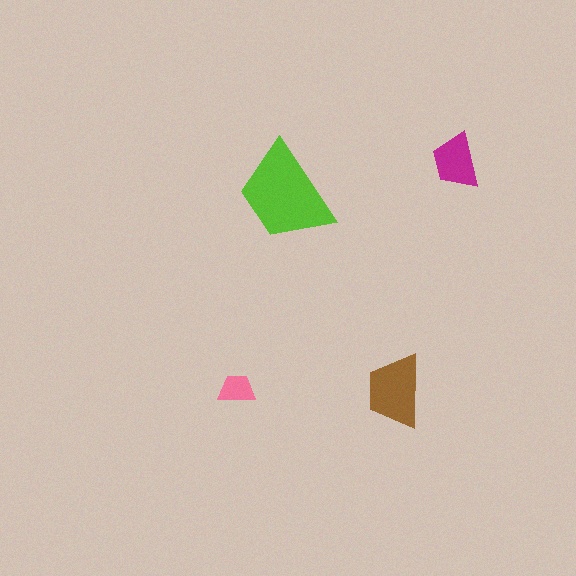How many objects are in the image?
There are 4 objects in the image.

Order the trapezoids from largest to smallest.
the lime one, the brown one, the magenta one, the pink one.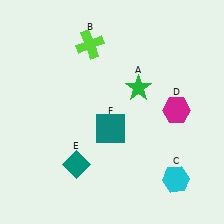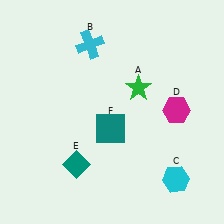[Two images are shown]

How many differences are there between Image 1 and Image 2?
There is 1 difference between the two images.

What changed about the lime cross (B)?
In Image 1, B is lime. In Image 2, it changed to cyan.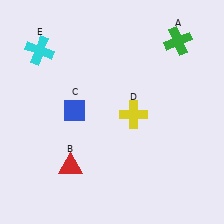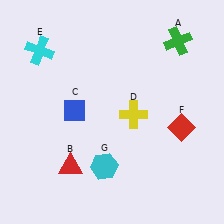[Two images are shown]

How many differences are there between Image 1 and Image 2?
There are 2 differences between the two images.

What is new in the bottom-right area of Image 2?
A red diamond (F) was added in the bottom-right area of Image 2.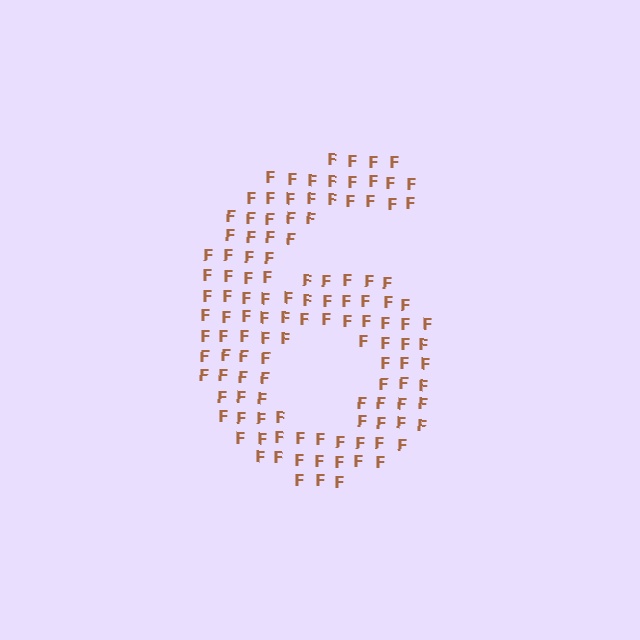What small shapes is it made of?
It is made of small letter F's.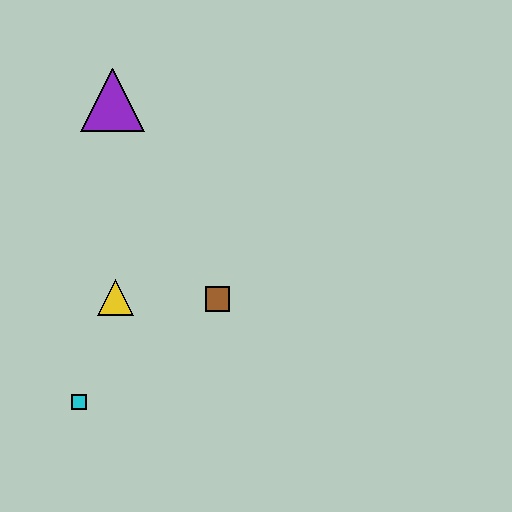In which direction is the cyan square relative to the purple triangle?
The cyan square is below the purple triangle.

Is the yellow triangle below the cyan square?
No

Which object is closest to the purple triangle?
The yellow triangle is closest to the purple triangle.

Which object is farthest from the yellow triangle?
The purple triangle is farthest from the yellow triangle.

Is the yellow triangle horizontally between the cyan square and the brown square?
Yes